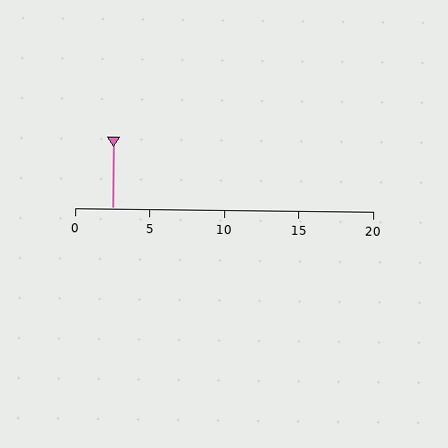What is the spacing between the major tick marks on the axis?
The major ticks are spaced 5 apart.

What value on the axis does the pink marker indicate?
The marker indicates approximately 2.5.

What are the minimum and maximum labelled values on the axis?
The axis runs from 0 to 20.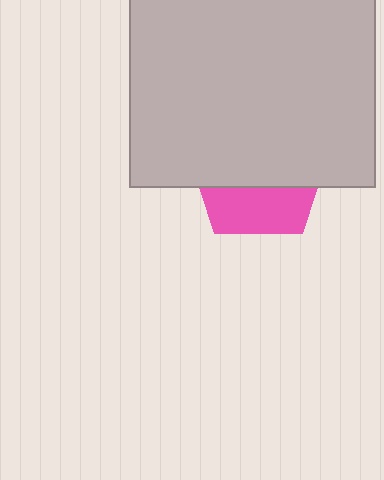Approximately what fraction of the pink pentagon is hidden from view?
Roughly 64% of the pink pentagon is hidden behind the light gray square.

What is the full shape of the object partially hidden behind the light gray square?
The partially hidden object is a pink pentagon.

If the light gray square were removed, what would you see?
You would see the complete pink pentagon.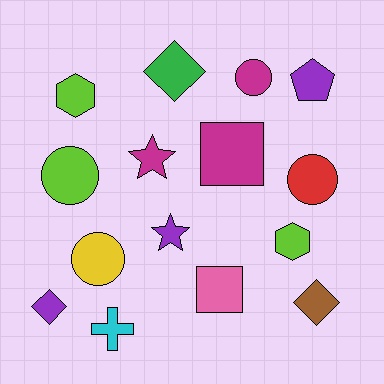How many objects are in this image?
There are 15 objects.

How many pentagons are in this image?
There is 1 pentagon.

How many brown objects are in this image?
There is 1 brown object.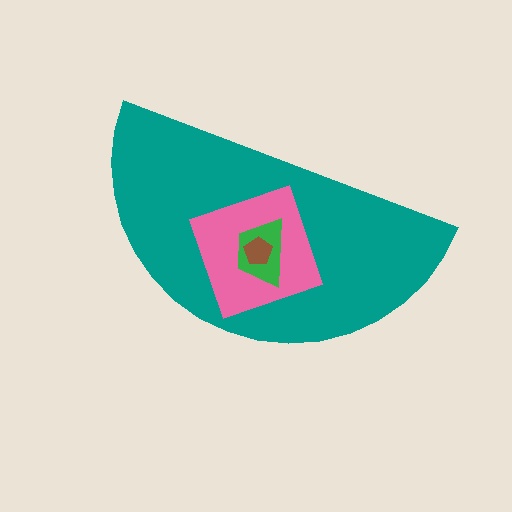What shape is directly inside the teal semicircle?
The pink square.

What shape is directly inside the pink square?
The green trapezoid.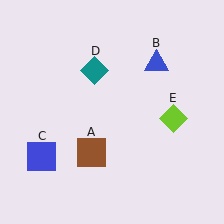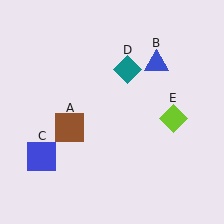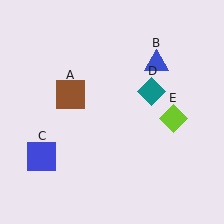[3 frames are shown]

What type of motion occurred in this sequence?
The brown square (object A), teal diamond (object D) rotated clockwise around the center of the scene.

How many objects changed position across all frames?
2 objects changed position: brown square (object A), teal diamond (object D).